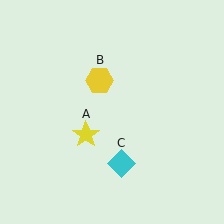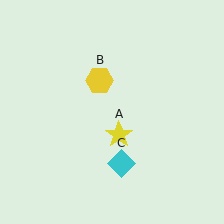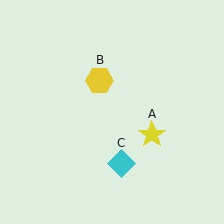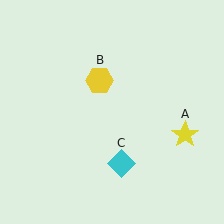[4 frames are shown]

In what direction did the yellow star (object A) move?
The yellow star (object A) moved right.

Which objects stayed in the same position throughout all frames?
Yellow hexagon (object B) and cyan diamond (object C) remained stationary.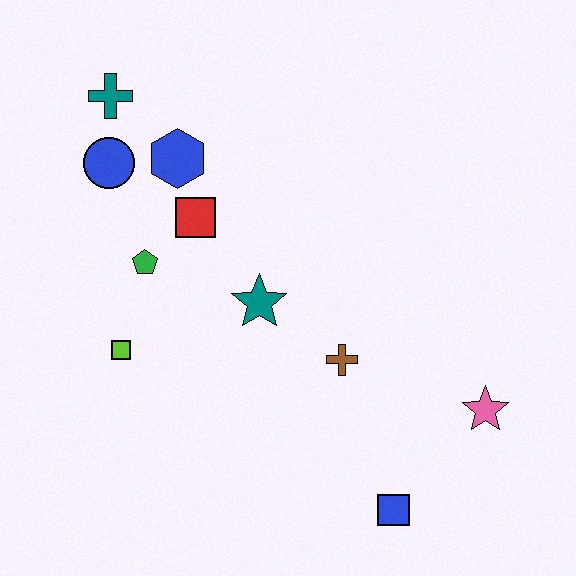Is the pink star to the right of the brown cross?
Yes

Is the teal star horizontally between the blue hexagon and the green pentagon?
No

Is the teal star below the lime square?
No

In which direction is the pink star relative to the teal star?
The pink star is to the right of the teal star.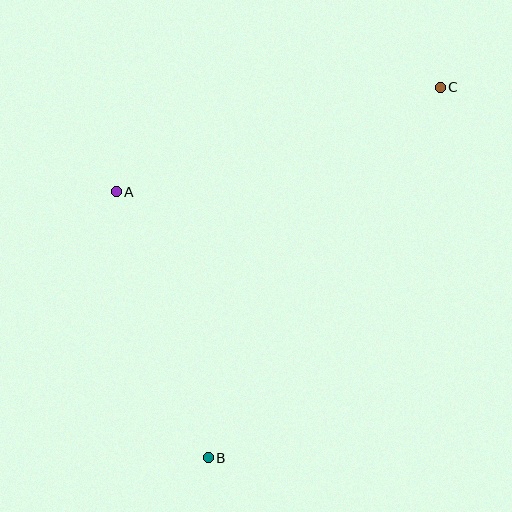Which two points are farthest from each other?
Points B and C are farthest from each other.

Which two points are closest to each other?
Points A and B are closest to each other.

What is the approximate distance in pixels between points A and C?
The distance between A and C is approximately 340 pixels.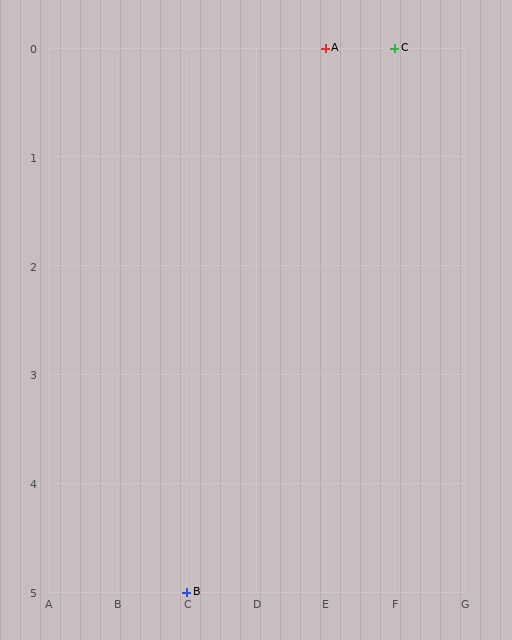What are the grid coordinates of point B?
Point B is at grid coordinates (C, 5).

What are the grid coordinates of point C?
Point C is at grid coordinates (F, 0).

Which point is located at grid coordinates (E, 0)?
Point A is at (E, 0).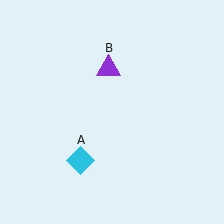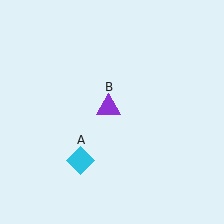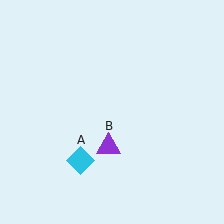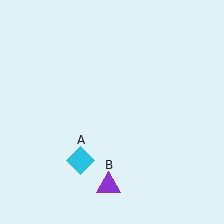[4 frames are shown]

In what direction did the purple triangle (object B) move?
The purple triangle (object B) moved down.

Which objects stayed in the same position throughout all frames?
Cyan diamond (object A) remained stationary.